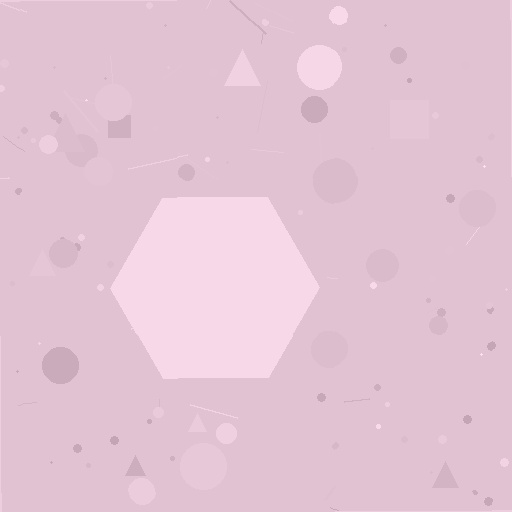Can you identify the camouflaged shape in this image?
The camouflaged shape is a hexagon.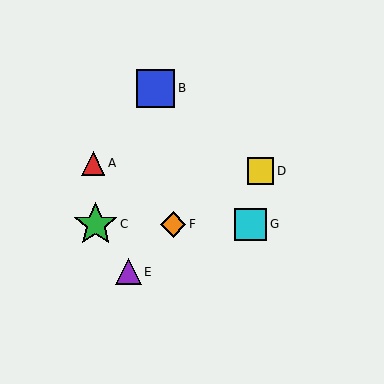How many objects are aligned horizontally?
3 objects (C, F, G) are aligned horizontally.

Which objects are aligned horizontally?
Objects C, F, G are aligned horizontally.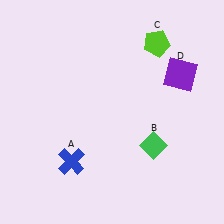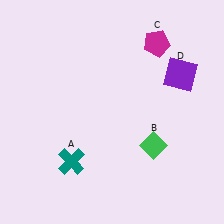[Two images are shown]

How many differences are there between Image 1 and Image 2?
There are 2 differences between the two images.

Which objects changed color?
A changed from blue to teal. C changed from lime to magenta.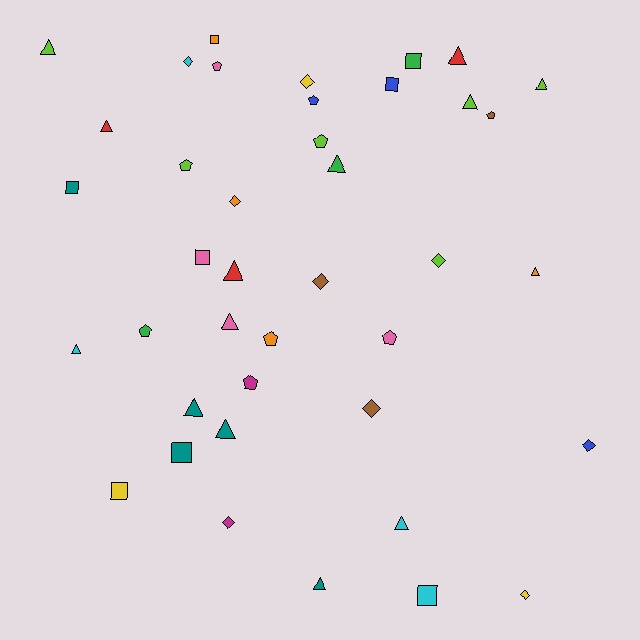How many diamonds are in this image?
There are 9 diamonds.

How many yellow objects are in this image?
There are 3 yellow objects.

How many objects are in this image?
There are 40 objects.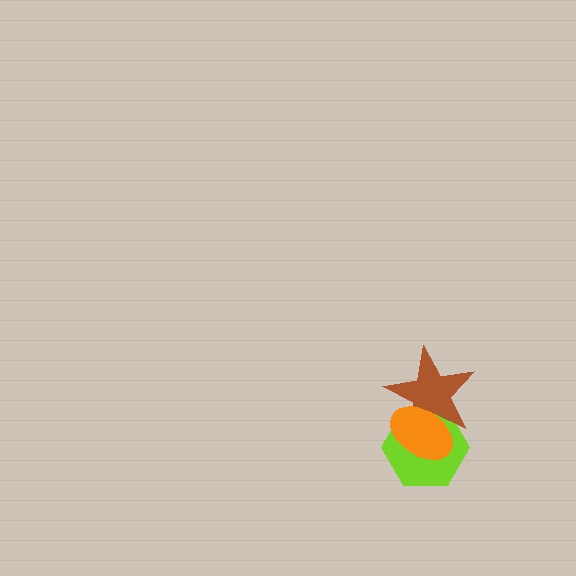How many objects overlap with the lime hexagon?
2 objects overlap with the lime hexagon.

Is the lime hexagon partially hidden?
Yes, it is partially covered by another shape.